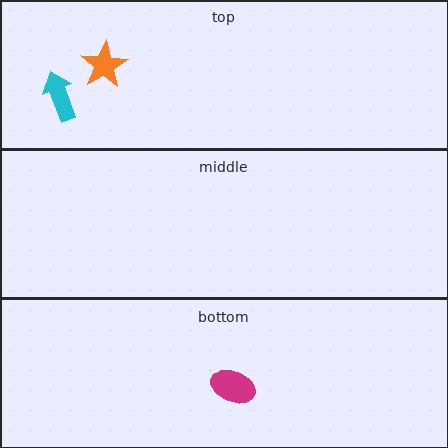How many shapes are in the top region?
2.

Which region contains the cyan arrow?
The top region.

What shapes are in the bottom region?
The magenta ellipse.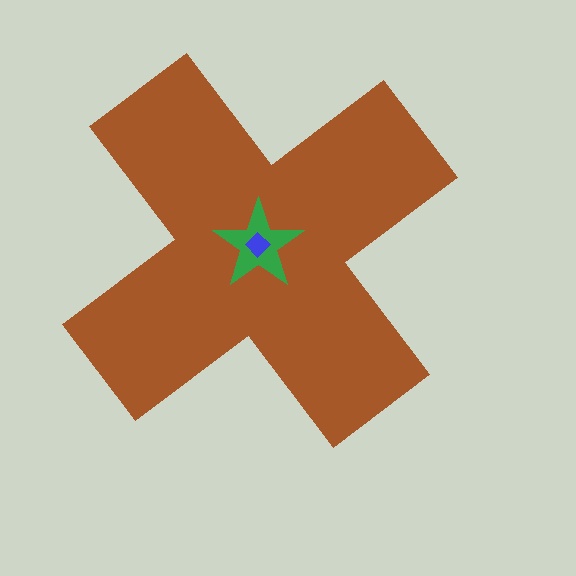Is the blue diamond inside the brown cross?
Yes.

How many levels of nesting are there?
3.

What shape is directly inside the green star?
The blue diamond.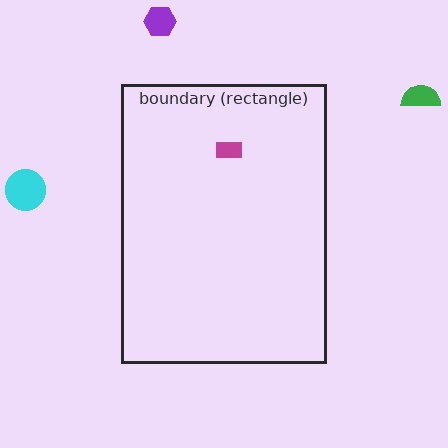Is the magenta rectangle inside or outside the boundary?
Inside.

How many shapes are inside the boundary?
1 inside, 3 outside.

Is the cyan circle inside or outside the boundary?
Outside.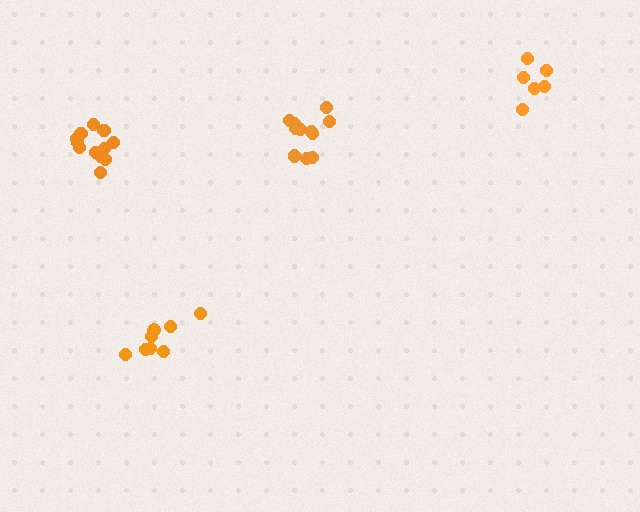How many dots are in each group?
Group 1: 6 dots, Group 2: 8 dots, Group 3: 11 dots, Group 4: 12 dots (37 total).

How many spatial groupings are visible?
There are 4 spatial groupings.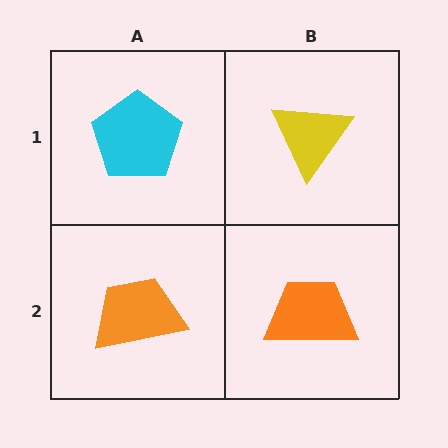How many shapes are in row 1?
2 shapes.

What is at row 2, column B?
An orange trapezoid.